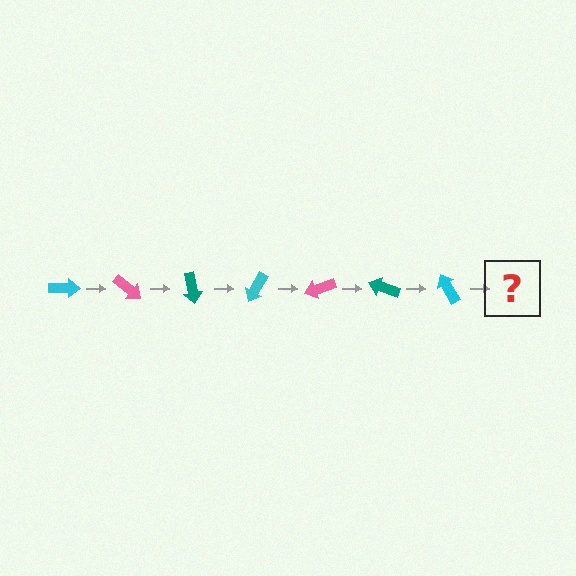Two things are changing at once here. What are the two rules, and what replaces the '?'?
The two rules are that it rotates 40 degrees each step and the color cycles through cyan, pink, and teal. The '?' should be a pink arrow, rotated 280 degrees from the start.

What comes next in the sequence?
The next element should be a pink arrow, rotated 280 degrees from the start.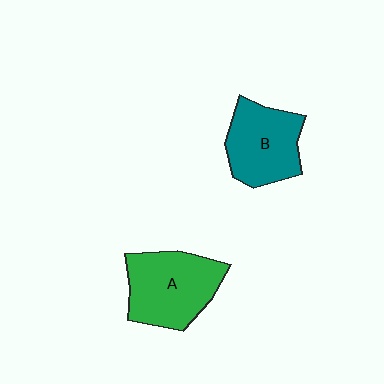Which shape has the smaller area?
Shape B (teal).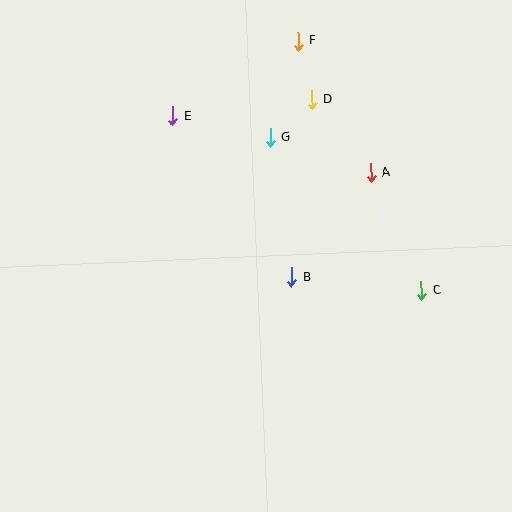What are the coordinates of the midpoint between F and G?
The midpoint between F and G is at (284, 89).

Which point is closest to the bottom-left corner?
Point B is closest to the bottom-left corner.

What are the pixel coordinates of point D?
Point D is at (312, 99).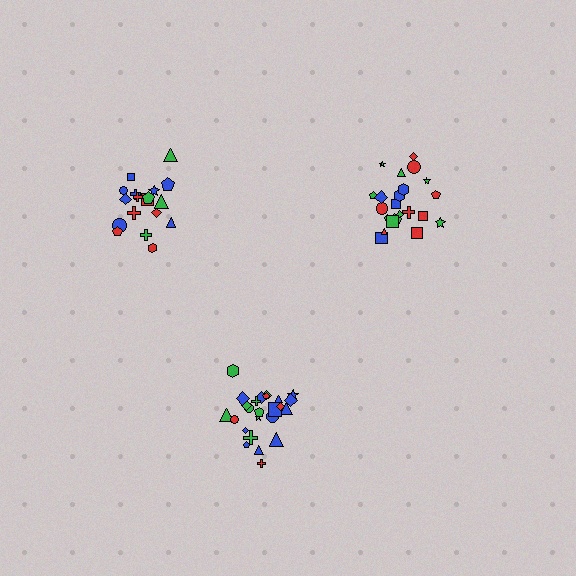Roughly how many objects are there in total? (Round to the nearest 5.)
Roughly 65 objects in total.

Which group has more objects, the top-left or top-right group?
The top-right group.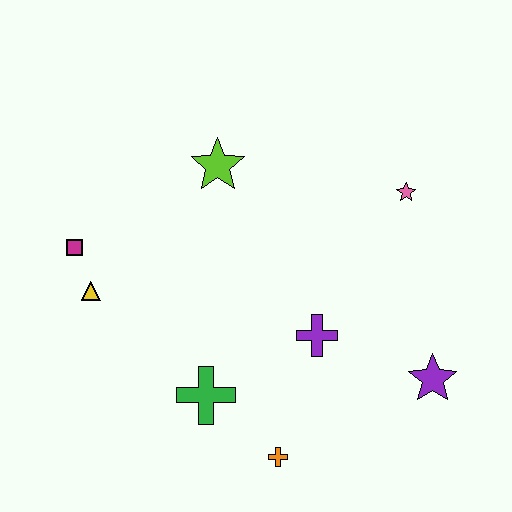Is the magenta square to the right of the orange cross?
No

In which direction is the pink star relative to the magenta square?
The pink star is to the right of the magenta square.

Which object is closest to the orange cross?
The green cross is closest to the orange cross.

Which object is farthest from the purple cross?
The magenta square is farthest from the purple cross.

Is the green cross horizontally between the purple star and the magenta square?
Yes